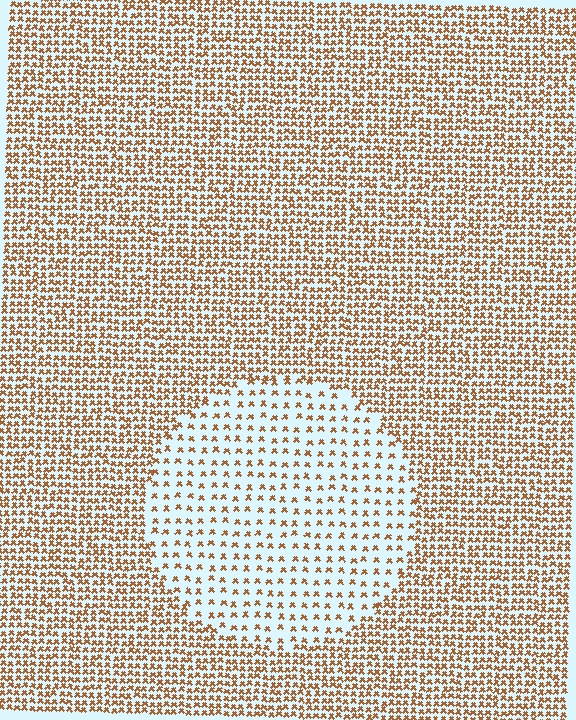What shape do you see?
I see a circle.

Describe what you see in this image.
The image contains small brown elements arranged at two different densities. A circle-shaped region is visible where the elements are less densely packed than the surrounding area.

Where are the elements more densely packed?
The elements are more densely packed outside the circle boundary.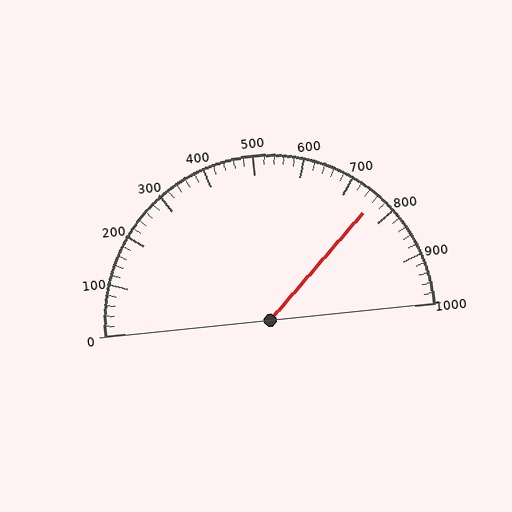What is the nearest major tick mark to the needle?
The nearest major tick mark is 800.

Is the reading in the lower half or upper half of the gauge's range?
The reading is in the upper half of the range (0 to 1000).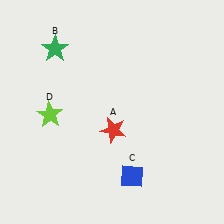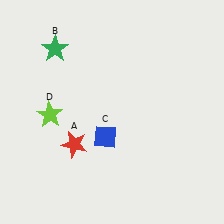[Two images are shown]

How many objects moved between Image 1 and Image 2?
2 objects moved between the two images.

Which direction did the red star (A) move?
The red star (A) moved left.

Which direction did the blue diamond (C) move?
The blue diamond (C) moved up.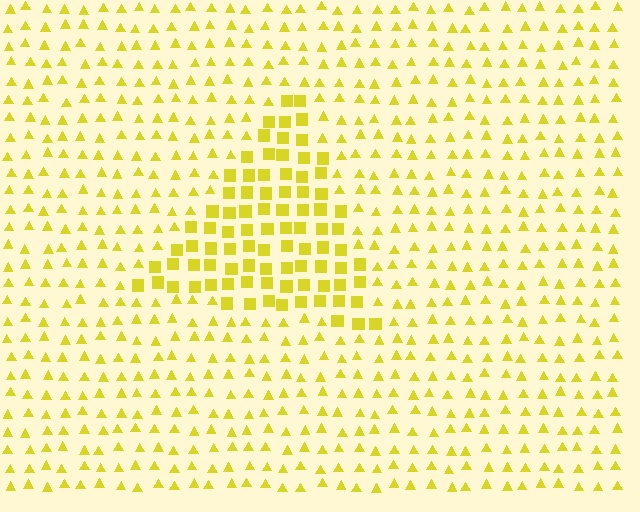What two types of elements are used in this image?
The image uses squares inside the triangle region and triangles outside it.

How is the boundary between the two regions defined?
The boundary is defined by a change in element shape: squares inside vs. triangles outside. All elements share the same color and spacing.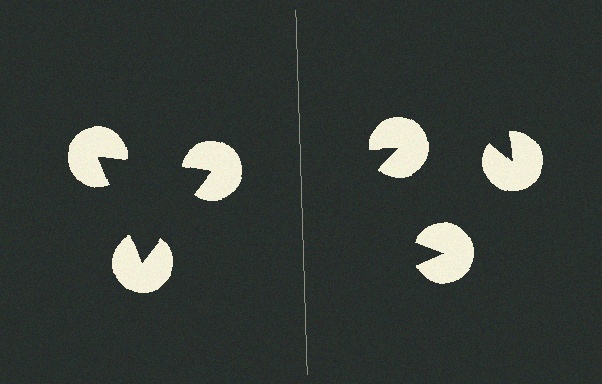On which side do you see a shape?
An illusory triangle appears on the left side. On the right side the wedge cuts are rotated, so no coherent shape forms.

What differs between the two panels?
The pac-man discs are positioned identically on both sides; only the wedge orientations differ. On the left they align to a triangle; on the right they are misaligned.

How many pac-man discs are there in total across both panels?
6 — 3 on each side.